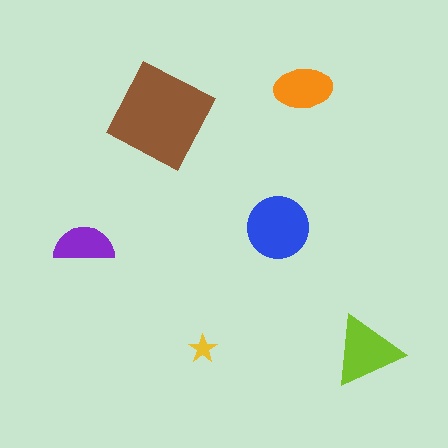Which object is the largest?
The brown diamond.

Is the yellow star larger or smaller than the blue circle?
Smaller.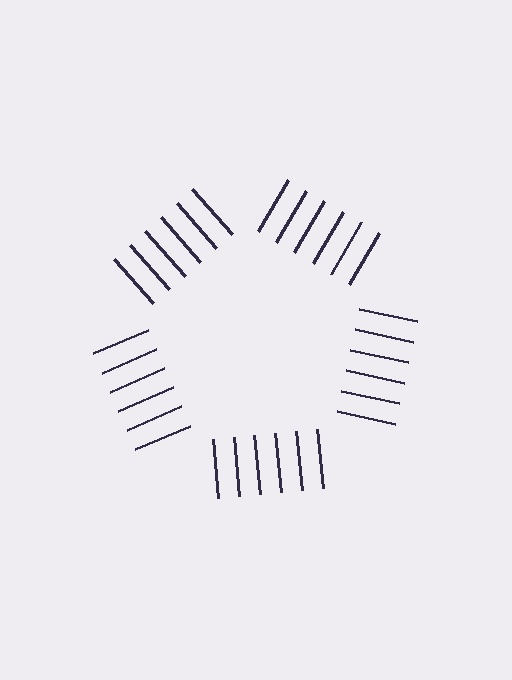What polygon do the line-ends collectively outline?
An illusory pentagon — the line segments terminate on its edges but no continuous stroke is drawn.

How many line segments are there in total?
30 — 6 along each of the 5 edges.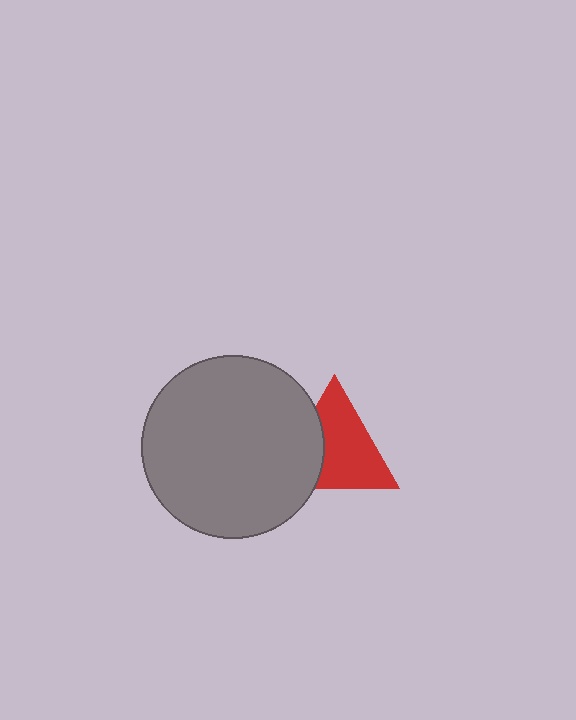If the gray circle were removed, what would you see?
You would see the complete red triangle.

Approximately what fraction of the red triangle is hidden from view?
Roughly 33% of the red triangle is hidden behind the gray circle.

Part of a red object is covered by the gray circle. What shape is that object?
It is a triangle.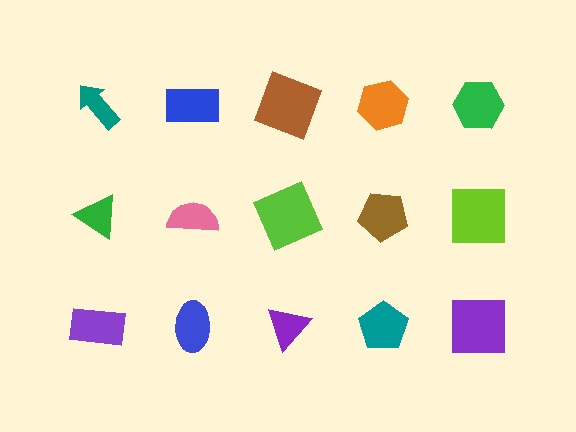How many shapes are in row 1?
5 shapes.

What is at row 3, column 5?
A purple square.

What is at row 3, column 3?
A purple triangle.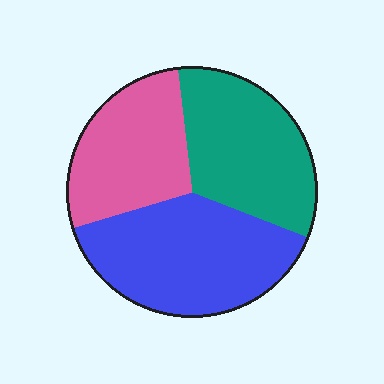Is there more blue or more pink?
Blue.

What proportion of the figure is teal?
Teal covers roughly 35% of the figure.